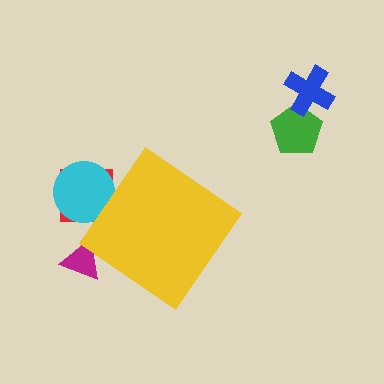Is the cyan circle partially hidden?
Yes, the cyan circle is partially hidden behind the yellow diamond.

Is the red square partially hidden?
Yes, the red square is partially hidden behind the yellow diamond.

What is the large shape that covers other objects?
A yellow diamond.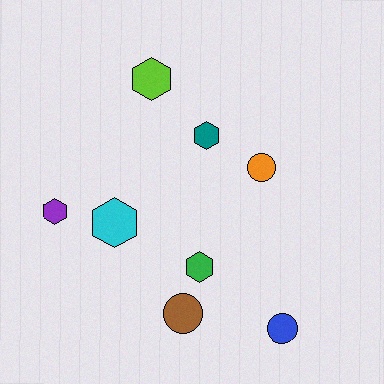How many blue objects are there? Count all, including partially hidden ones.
There is 1 blue object.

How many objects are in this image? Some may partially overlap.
There are 8 objects.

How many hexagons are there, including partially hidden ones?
There are 5 hexagons.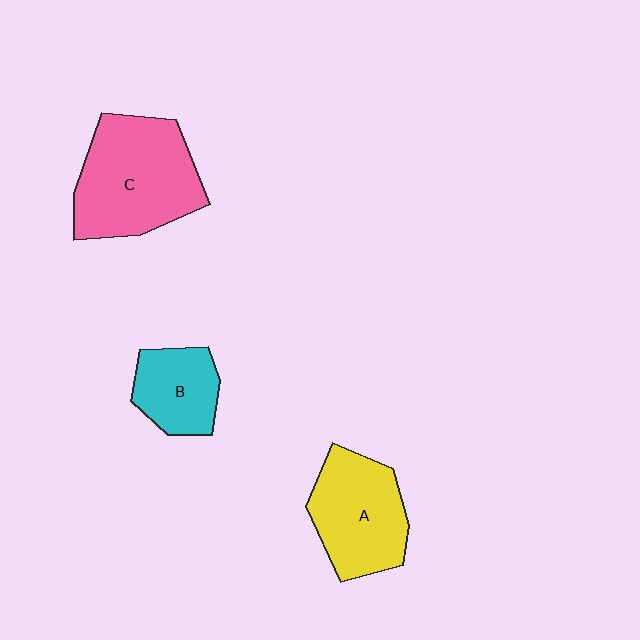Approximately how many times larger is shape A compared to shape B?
Approximately 1.5 times.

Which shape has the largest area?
Shape C (pink).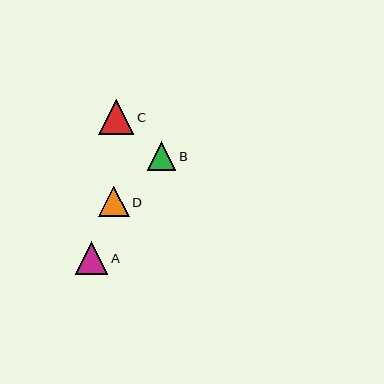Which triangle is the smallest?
Triangle B is the smallest with a size of approximately 28 pixels.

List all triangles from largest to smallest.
From largest to smallest: C, A, D, B.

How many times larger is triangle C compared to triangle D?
Triangle C is approximately 1.2 times the size of triangle D.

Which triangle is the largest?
Triangle C is the largest with a size of approximately 35 pixels.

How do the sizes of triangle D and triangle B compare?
Triangle D and triangle B are approximately the same size.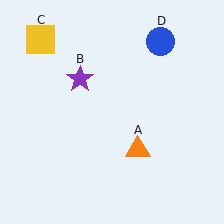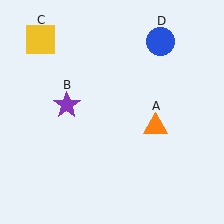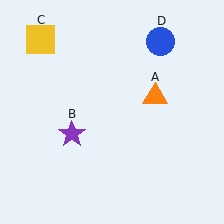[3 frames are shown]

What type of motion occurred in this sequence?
The orange triangle (object A), purple star (object B) rotated counterclockwise around the center of the scene.